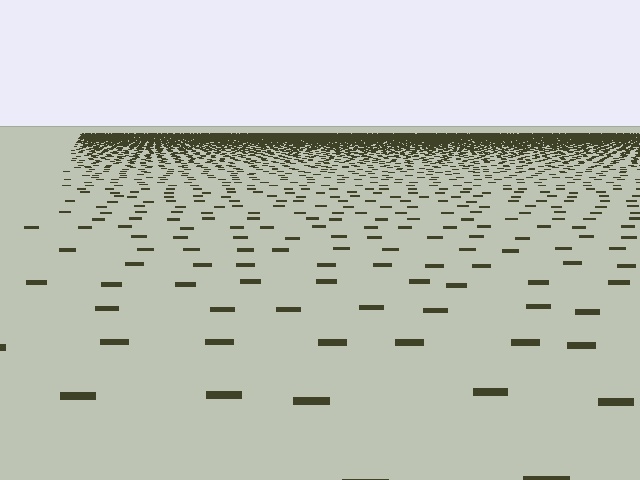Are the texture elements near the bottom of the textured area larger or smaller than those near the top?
Larger. Near the bottom, elements are closer to the viewer and appear at a bigger on-screen size.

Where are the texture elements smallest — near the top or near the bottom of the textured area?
Near the top.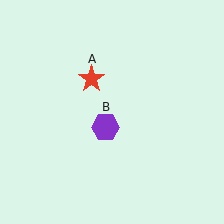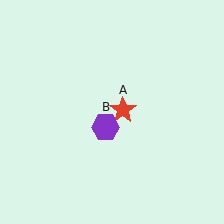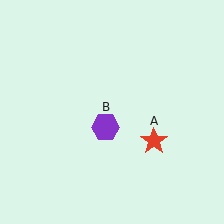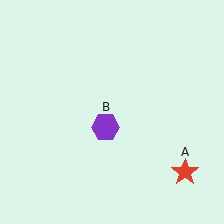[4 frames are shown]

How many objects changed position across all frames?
1 object changed position: red star (object A).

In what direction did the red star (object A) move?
The red star (object A) moved down and to the right.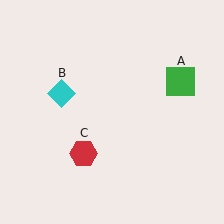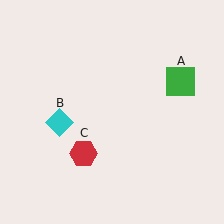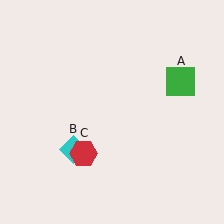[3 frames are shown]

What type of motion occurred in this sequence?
The cyan diamond (object B) rotated counterclockwise around the center of the scene.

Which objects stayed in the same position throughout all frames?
Green square (object A) and red hexagon (object C) remained stationary.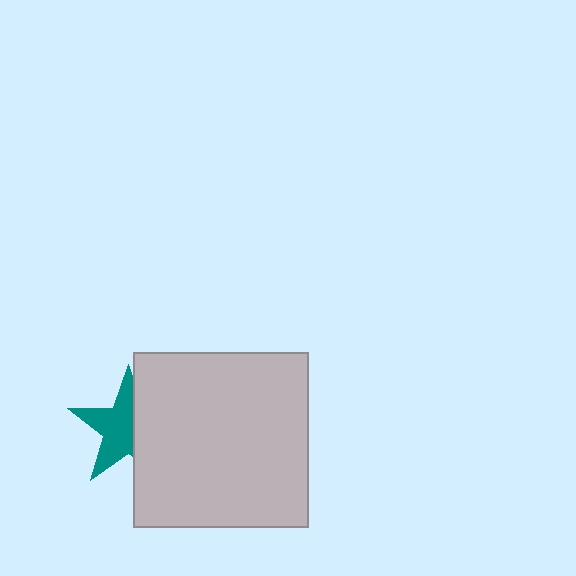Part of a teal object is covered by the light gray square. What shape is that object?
It is a star.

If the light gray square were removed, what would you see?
You would see the complete teal star.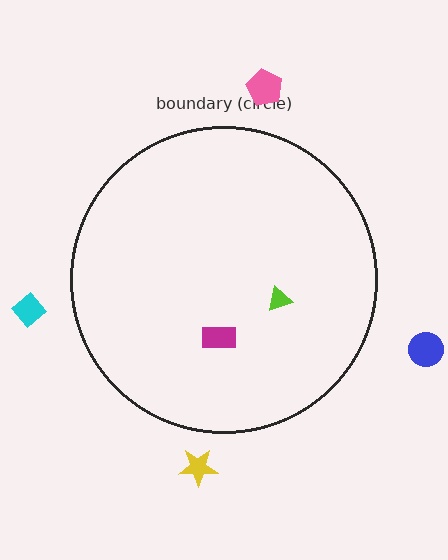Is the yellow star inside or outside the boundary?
Outside.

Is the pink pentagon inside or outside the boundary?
Outside.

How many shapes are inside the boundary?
2 inside, 4 outside.